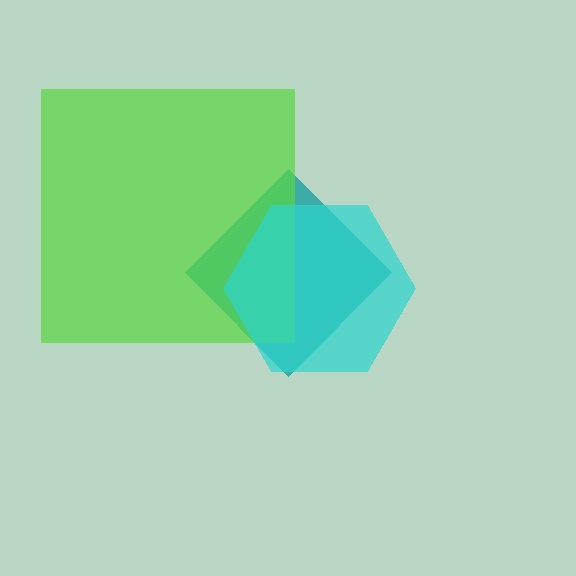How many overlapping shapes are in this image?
There are 3 overlapping shapes in the image.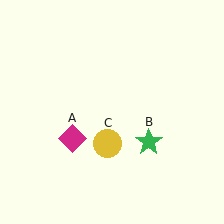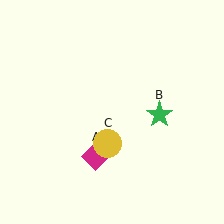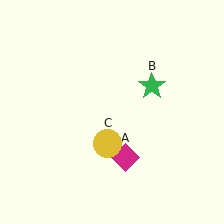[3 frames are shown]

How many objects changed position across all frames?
2 objects changed position: magenta diamond (object A), green star (object B).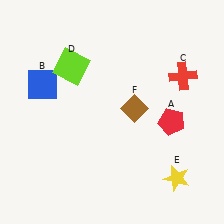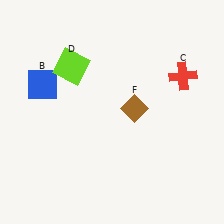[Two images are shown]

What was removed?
The red pentagon (A), the yellow star (E) were removed in Image 2.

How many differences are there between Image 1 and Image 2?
There are 2 differences between the two images.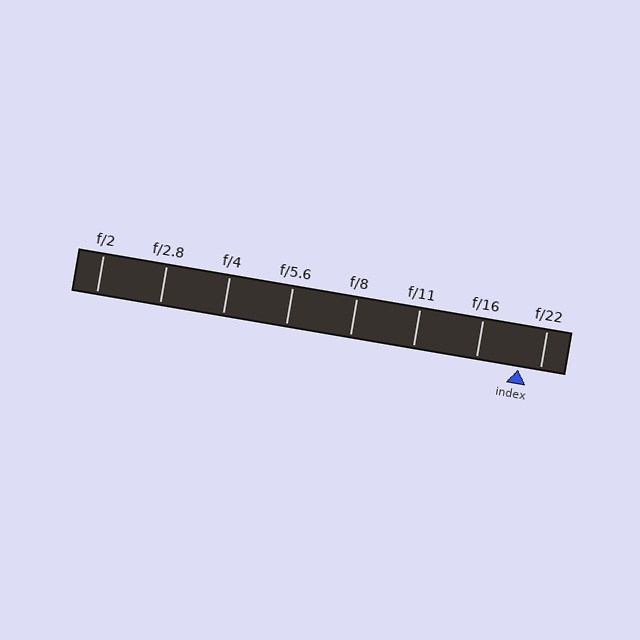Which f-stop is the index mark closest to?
The index mark is closest to f/22.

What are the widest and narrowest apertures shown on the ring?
The widest aperture shown is f/2 and the narrowest is f/22.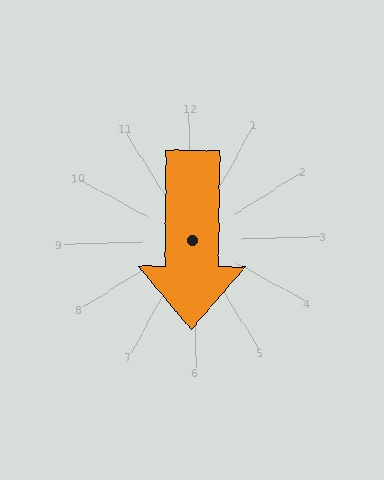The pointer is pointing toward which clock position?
Roughly 6 o'clock.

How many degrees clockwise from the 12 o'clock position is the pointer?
Approximately 182 degrees.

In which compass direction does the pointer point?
South.